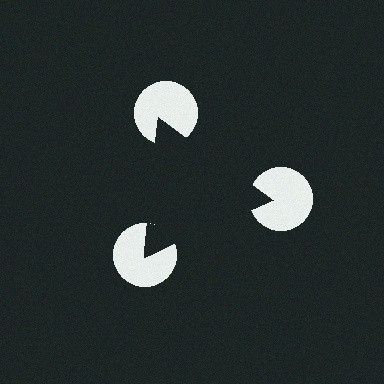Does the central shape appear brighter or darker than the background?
It typically appears slightly darker than the background, even though no actual brightness change is drawn.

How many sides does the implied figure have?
3 sides.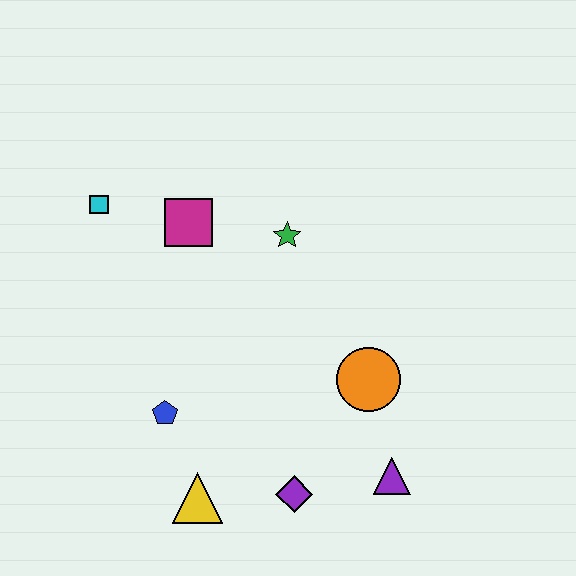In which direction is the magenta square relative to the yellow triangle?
The magenta square is above the yellow triangle.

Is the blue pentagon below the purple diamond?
No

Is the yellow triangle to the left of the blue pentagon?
No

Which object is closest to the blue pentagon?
The yellow triangle is closest to the blue pentagon.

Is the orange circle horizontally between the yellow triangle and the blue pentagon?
No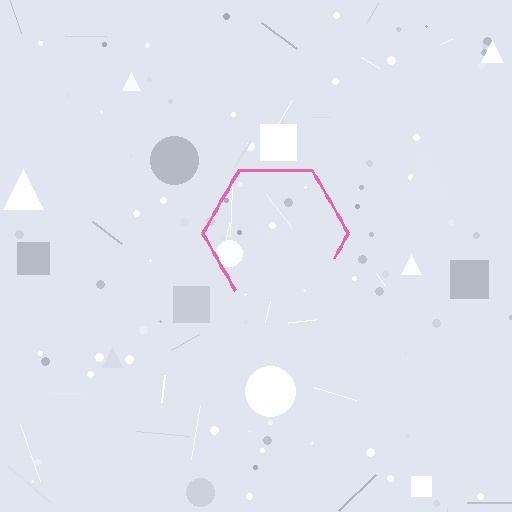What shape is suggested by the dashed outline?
The dashed outline suggests a hexagon.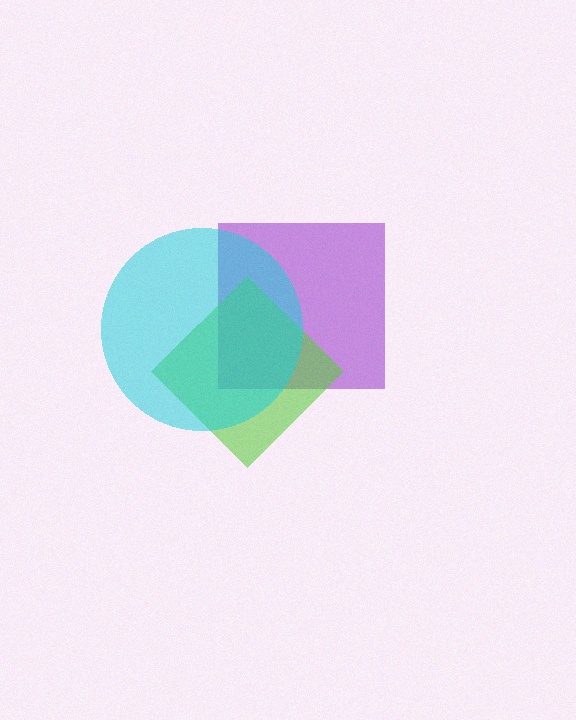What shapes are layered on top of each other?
The layered shapes are: a purple square, a lime diamond, a cyan circle.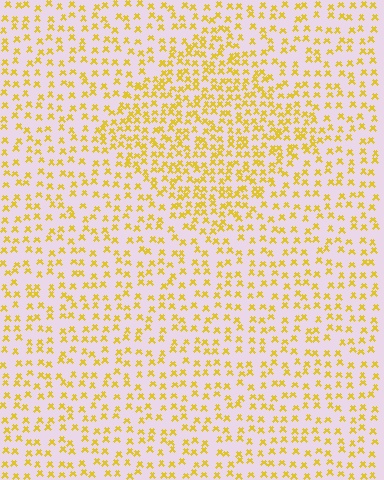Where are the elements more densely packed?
The elements are more densely packed inside the diamond boundary.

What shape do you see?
I see a diamond.